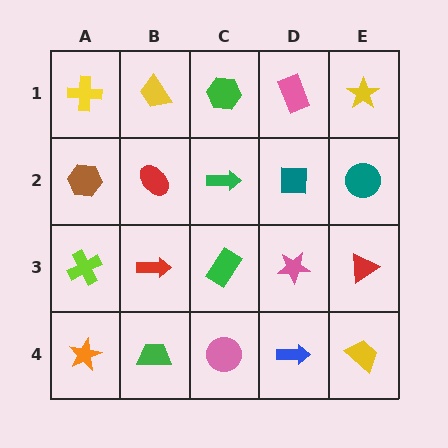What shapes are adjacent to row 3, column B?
A red ellipse (row 2, column B), a green trapezoid (row 4, column B), a lime cross (row 3, column A), a green rectangle (row 3, column C).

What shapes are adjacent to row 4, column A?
A lime cross (row 3, column A), a green trapezoid (row 4, column B).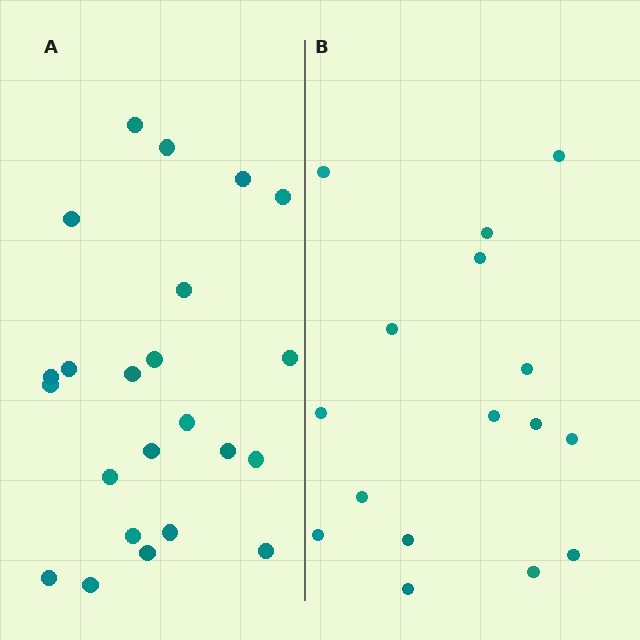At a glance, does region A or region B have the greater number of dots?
Region A (the left region) has more dots.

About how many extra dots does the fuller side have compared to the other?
Region A has roughly 8 or so more dots than region B.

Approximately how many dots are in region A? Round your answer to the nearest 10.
About 20 dots. (The exact count is 23, which rounds to 20.)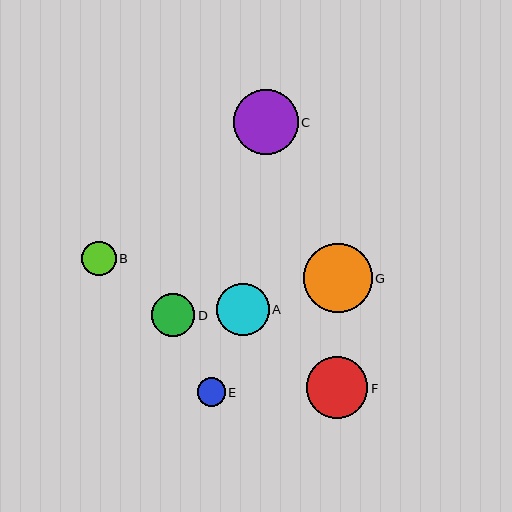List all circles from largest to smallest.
From largest to smallest: G, C, F, A, D, B, E.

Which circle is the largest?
Circle G is the largest with a size of approximately 69 pixels.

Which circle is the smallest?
Circle E is the smallest with a size of approximately 28 pixels.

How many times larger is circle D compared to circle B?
Circle D is approximately 1.3 times the size of circle B.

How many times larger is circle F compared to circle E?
Circle F is approximately 2.2 times the size of circle E.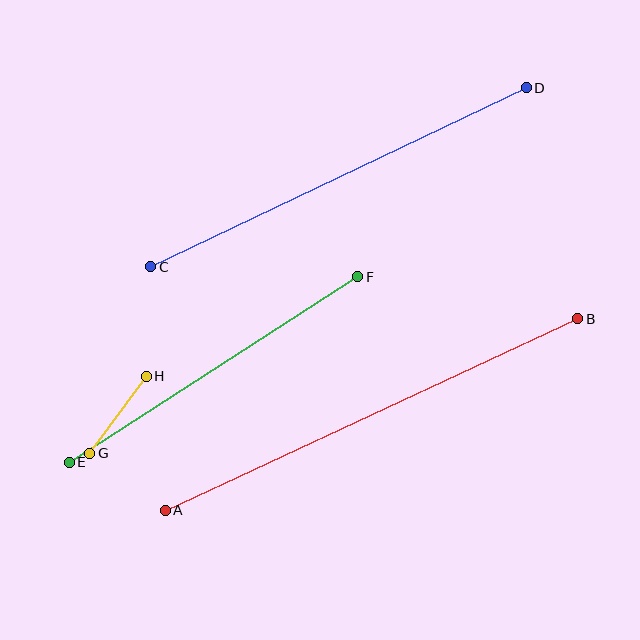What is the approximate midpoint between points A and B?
The midpoint is at approximately (372, 414) pixels.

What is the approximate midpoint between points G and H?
The midpoint is at approximately (118, 415) pixels.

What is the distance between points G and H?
The distance is approximately 95 pixels.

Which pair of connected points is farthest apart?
Points A and B are farthest apart.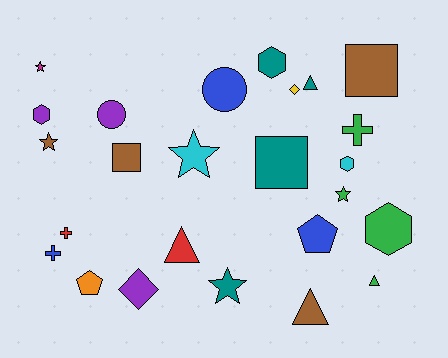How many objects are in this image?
There are 25 objects.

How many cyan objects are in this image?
There are 2 cyan objects.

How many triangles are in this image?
There are 4 triangles.